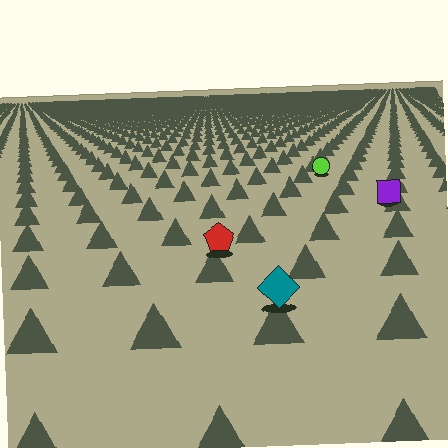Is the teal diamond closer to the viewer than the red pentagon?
Yes. The teal diamond is closer — you can tell from the texture gradient: the ground texture is coarser near it.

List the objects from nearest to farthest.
From nearest to farthest: the teal diamond, the red pentagon, the purple square, the lime circle.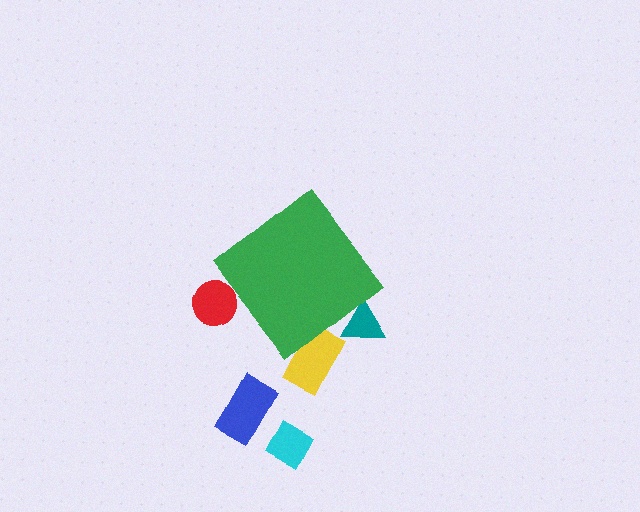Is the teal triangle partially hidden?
Yes, the teal triangle is partially hidden behind the green diamond.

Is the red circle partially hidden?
Yes, the red circle is partially hidden behind the green diamond.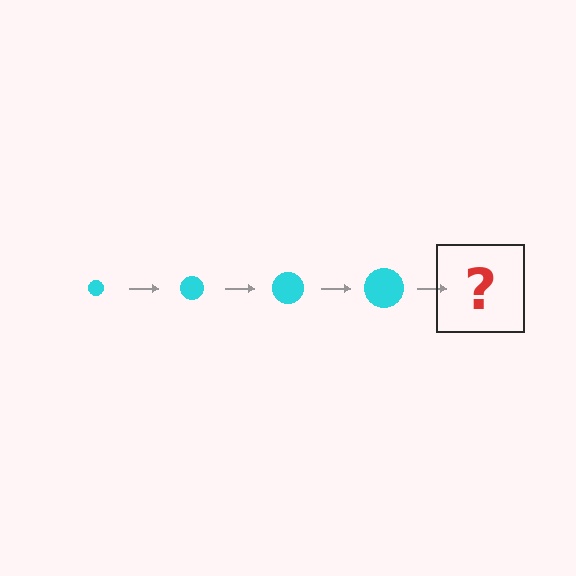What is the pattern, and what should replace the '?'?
The pattern is that the circle gets progressively larger each step. The '?' should be a cyan circle, larger than the previous one.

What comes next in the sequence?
The next element should be a cyan circle, larger than the previous one.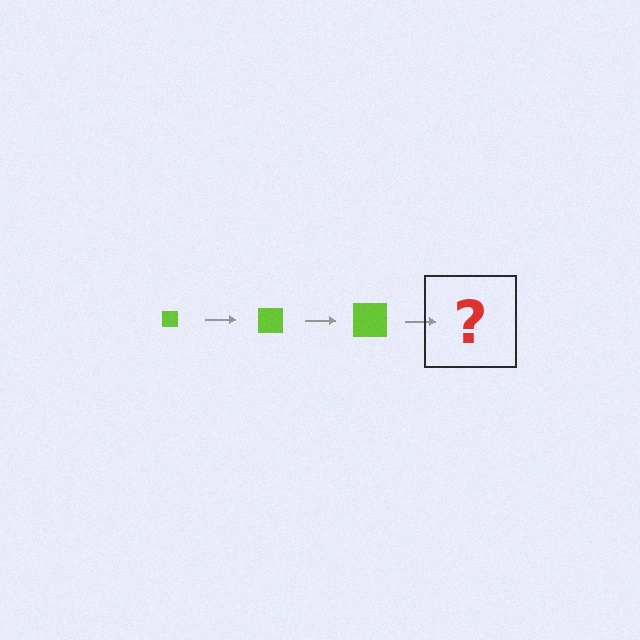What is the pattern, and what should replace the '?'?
The pattern is that the square gets progressively larger each step. The '?' should be a lime square, larger than the previous one.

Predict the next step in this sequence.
The next step is a lime square, larger than the previous one.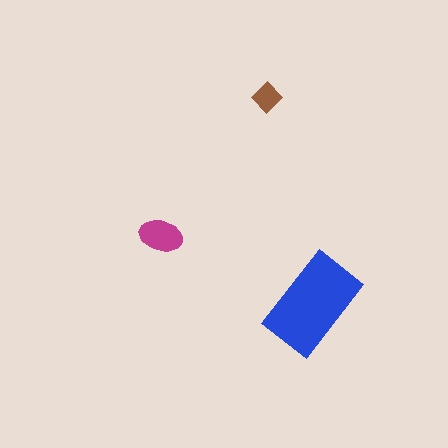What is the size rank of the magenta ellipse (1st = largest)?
2nd.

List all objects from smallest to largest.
The brown diamond, the magenta ellipse, the blue rectangle.